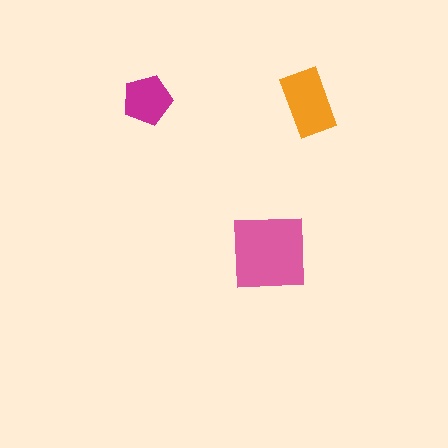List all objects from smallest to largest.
The magenta pentagon, the orange rectangle, the pink square.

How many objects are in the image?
There are 3 objects in the image.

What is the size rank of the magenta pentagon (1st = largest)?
3rd.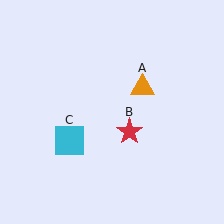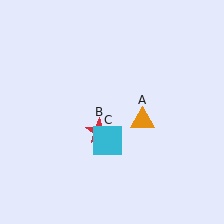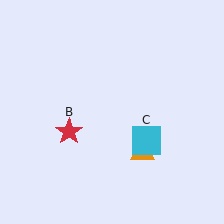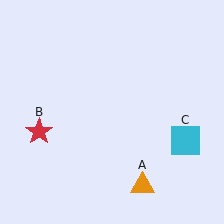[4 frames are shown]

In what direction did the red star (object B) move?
The red star (object B) moved left.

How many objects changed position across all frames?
3 objects changed position: orange triangle (object A), red star (object B), cyan square (object C).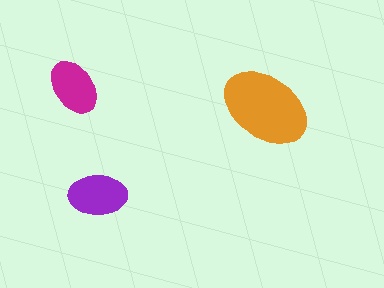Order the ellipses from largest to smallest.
the orange one, the purple one, the magenta one.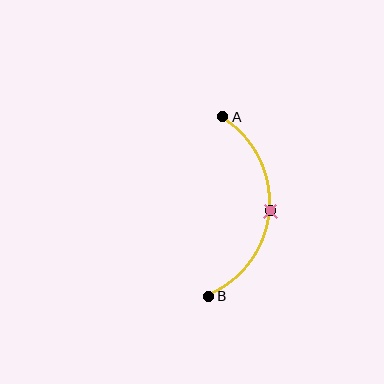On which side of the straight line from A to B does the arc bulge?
The arc bulges to the right of the straight line connecting A and B.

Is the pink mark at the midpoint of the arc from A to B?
Yes. The pink mark lies on the arc at equal arc-length from both A and B — it is the arc midpoint.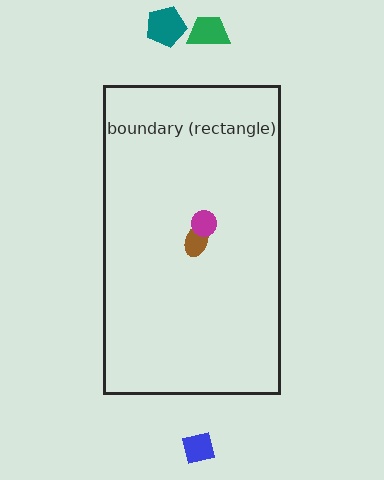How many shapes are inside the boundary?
2 inside, 3 outside.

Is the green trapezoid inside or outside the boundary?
Outside.